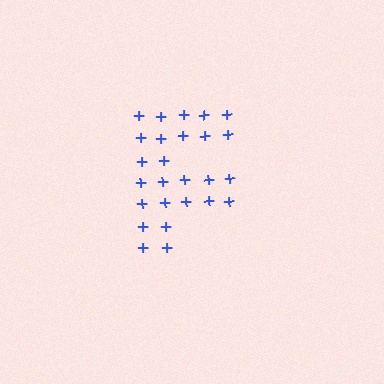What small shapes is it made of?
It is made of small plus signs.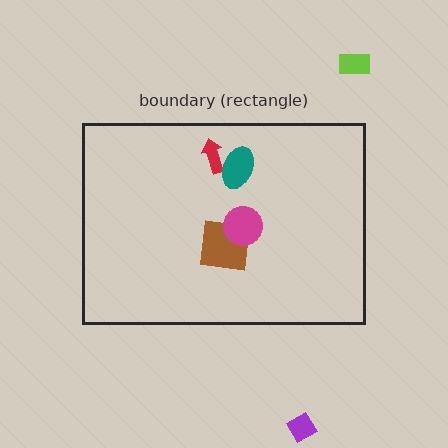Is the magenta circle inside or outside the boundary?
Inside.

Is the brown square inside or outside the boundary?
Inside.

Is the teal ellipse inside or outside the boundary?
Inside.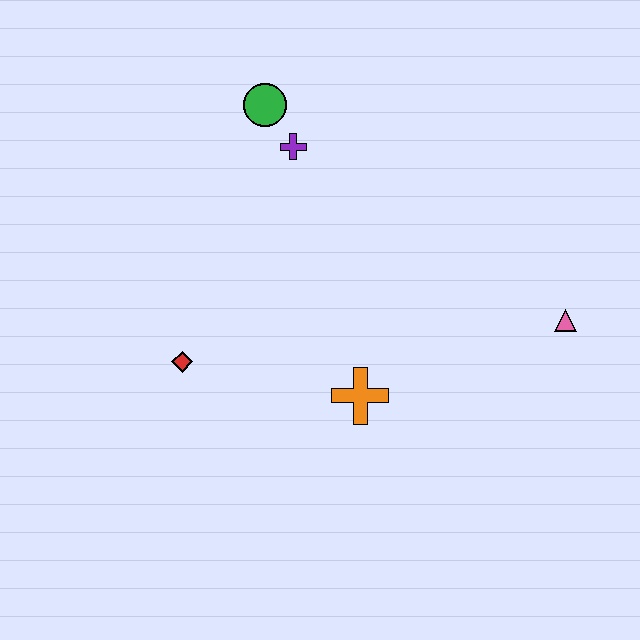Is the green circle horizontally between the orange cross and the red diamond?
Yes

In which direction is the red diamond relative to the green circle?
The red diamond is below the green circle.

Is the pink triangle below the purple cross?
Yes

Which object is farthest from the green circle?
The pink triangle is farthest from the green circle.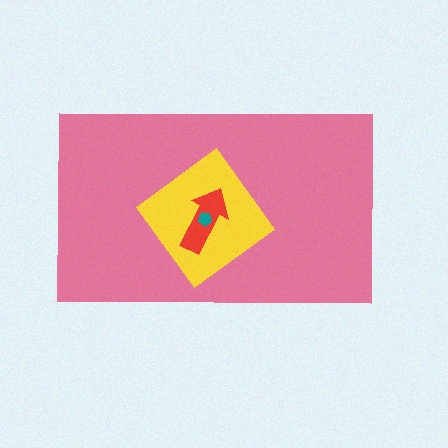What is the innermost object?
The teal pentagon.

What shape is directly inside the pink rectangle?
The yellow diamond.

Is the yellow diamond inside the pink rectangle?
Yes.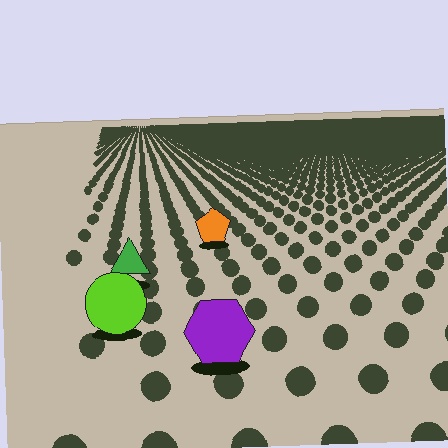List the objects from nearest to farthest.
From nearest to farthest: the purple hexagon, the lime circle, the green triangle, the orange pentagon.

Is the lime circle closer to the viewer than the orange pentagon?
Yes. The lime circle is closer — you can tell from the texture gradient: the ground texture is coarser near it.